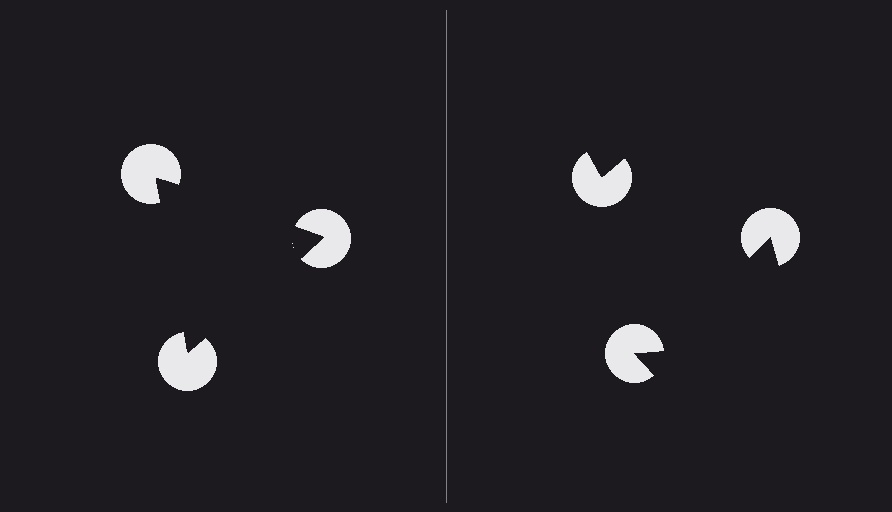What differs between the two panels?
The pac-man discs are positioned identically on both sides; only the wedge orientations differ. On the left they align to a triangle; on the right they are misaligned.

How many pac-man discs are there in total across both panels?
6 — 3 on each side.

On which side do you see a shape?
An illusory triangle appears on the left side. On the right side the wedge cuts are rotated, so no coherent shape forms.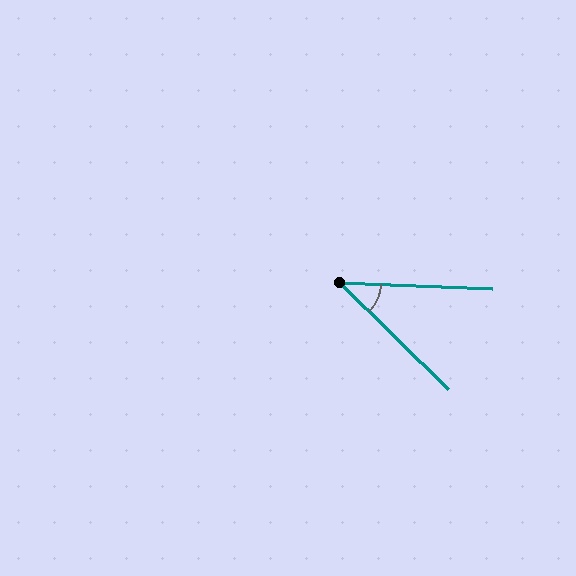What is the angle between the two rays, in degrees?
Approximately 42 degrees.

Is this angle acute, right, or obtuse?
It is acute.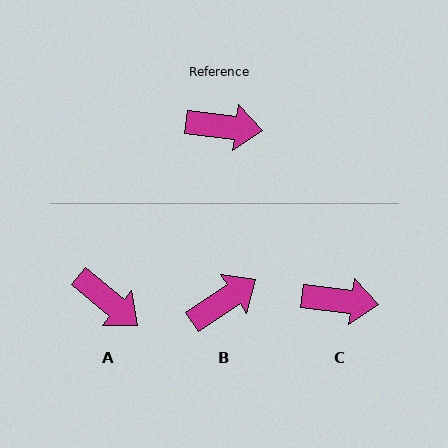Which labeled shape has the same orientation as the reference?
C.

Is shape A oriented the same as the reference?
No, it is off by about 33 degrees.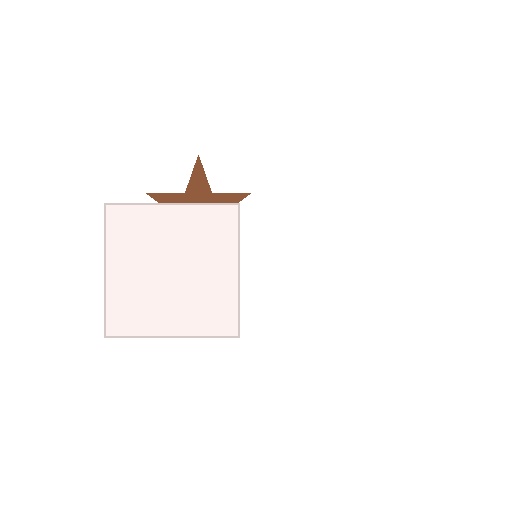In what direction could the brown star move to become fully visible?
The brown star could move up. That would shift it out from behind the white square entirely.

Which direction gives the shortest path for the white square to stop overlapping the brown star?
Moving down gives the shortest separation.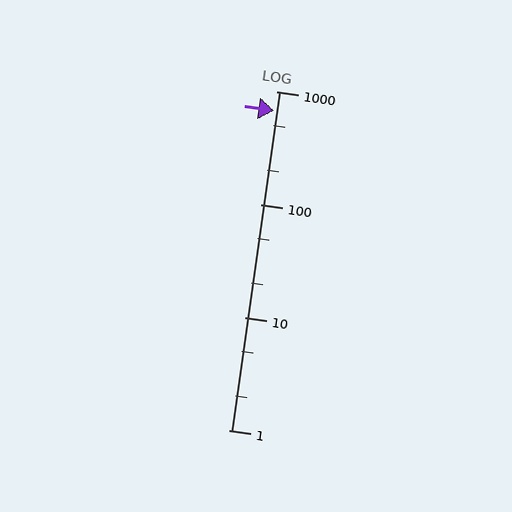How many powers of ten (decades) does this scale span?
The scale spans 3 decades, from 1 to 1000.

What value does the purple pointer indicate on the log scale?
The pointer indicates approximately 680.